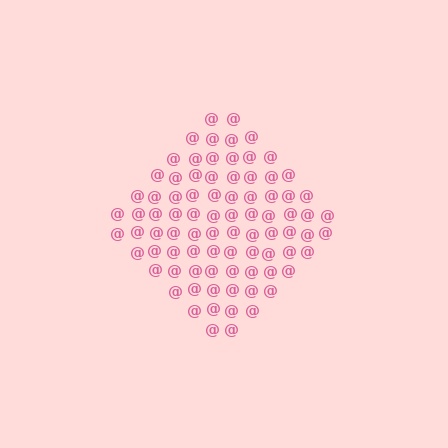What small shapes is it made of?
It is made of small at signs.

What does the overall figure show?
The overall figure shows a diamond.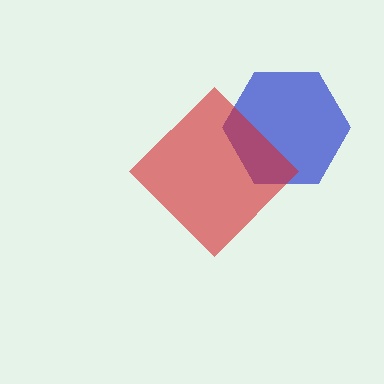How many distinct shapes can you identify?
There are 2 distinct shapes: a blue hexagon, a red diamond.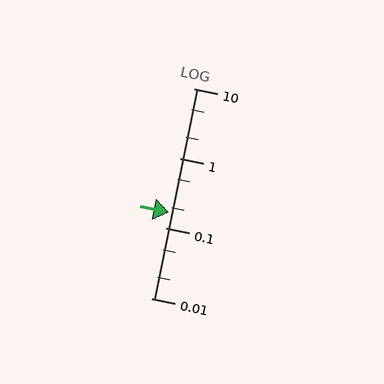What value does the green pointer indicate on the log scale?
The pointer indicates approximately 0.17.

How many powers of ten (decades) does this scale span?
The scale spans 3 decades, from 0.01 to 10.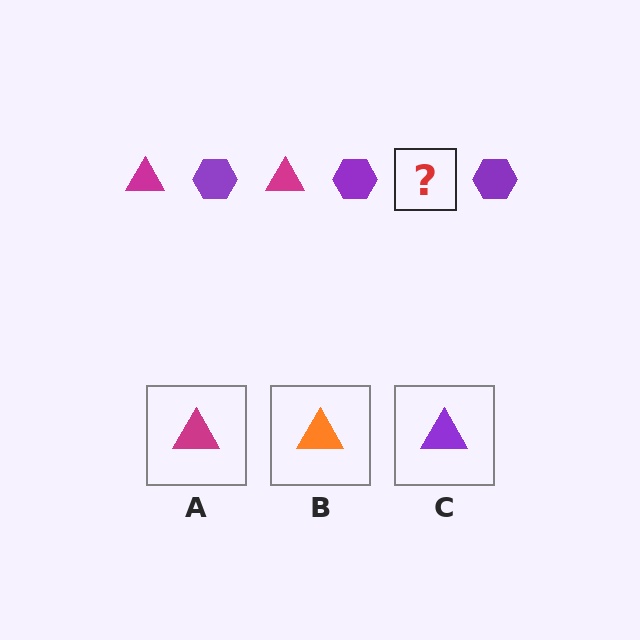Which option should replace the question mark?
Option A.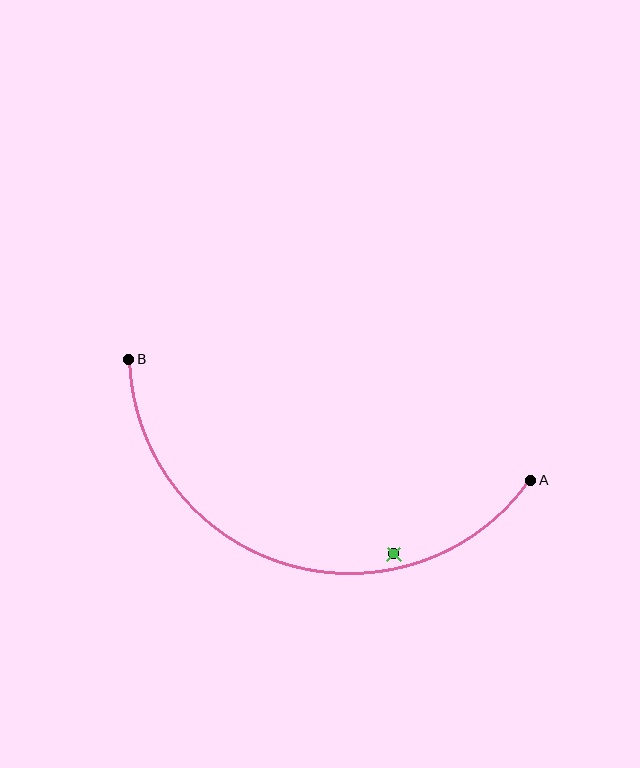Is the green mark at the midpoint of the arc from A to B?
No — the green mark does not lie on the arc at all. It sits slightly inside the curve.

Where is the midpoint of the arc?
The arc midpoint is the point on the curve farthest from the straight line joining A and B. It sits below that line.